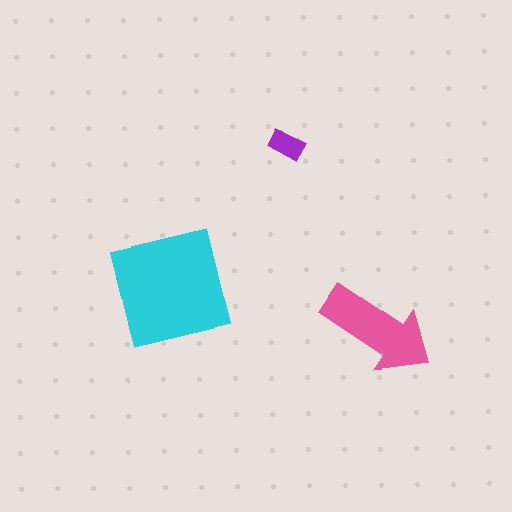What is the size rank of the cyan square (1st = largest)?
1st.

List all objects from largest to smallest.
The cyan square, the pink arrow, the purple rectangle.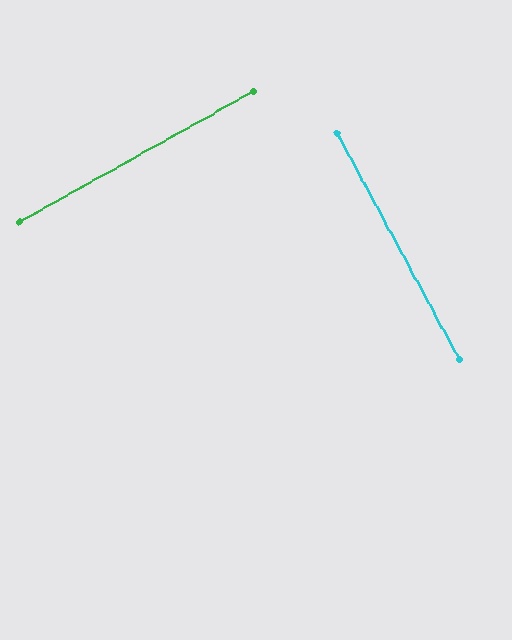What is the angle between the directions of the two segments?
Approximately 89 degrees.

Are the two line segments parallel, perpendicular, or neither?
Perpendicular — they meet at approximately 89°.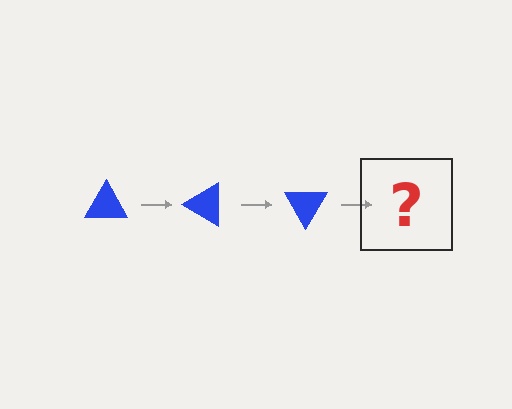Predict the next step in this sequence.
The next step is a blue triangle rotated 90 degrees.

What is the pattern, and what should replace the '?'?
The pattern is that the triangle rotates 30 degrees each step. The '?' should be a blue triangle rotated 90 degrees.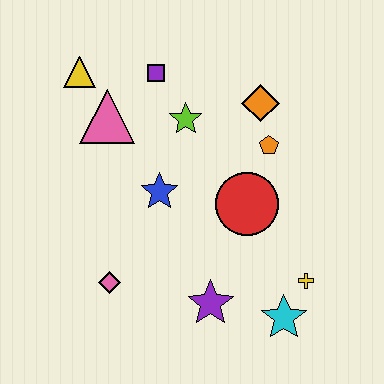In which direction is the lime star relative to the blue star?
The lime star is above the blue star.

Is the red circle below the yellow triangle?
Yes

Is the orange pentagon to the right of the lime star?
Yes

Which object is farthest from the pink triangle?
The cyan star is farthest from the pink triangle.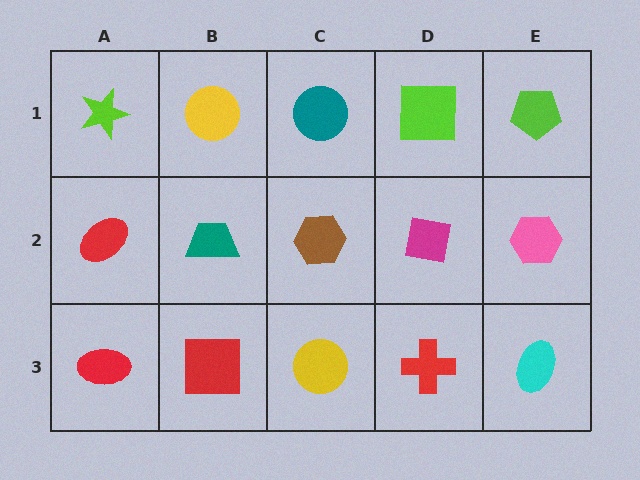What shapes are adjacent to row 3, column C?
A brown hexagon (row 2, column C), a red square (row 3, column B), a red cross (row 3, column D).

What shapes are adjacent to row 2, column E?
A lime pentagon (row 1, column E), a cyan ellipse (row 3, column E), a magenta square (row 2, column D).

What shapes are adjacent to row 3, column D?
A magenta square (row 2, column D), a yellow circle (row 3, column C), a cyan ellipse (row 3, column E).